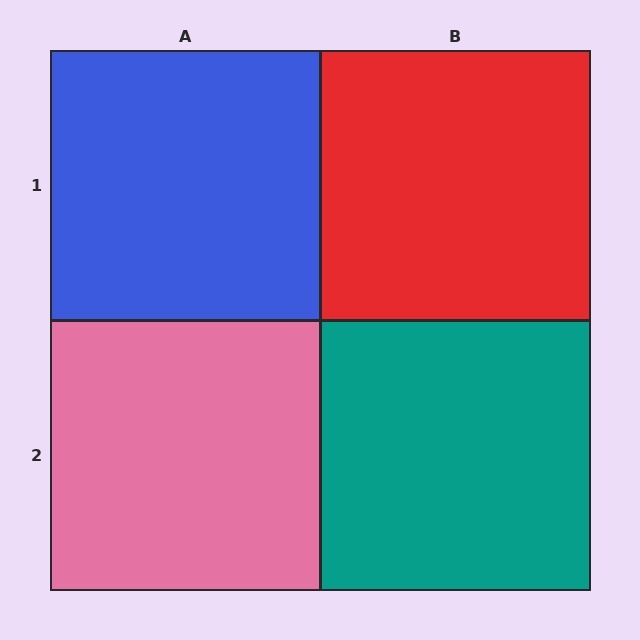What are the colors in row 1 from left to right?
Blue, red.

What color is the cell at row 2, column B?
Teal.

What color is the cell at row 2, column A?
Pink.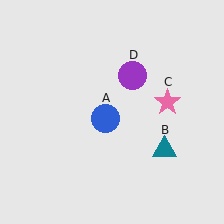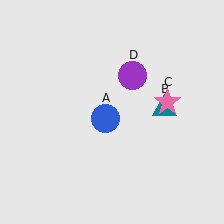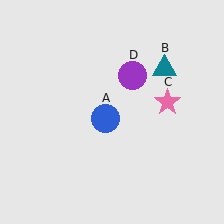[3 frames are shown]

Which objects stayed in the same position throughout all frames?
Blue circle (object A) and pink star (object C) and purple circle (object D) remained stationary.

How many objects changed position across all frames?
1 object changed position: teal triangle (object B).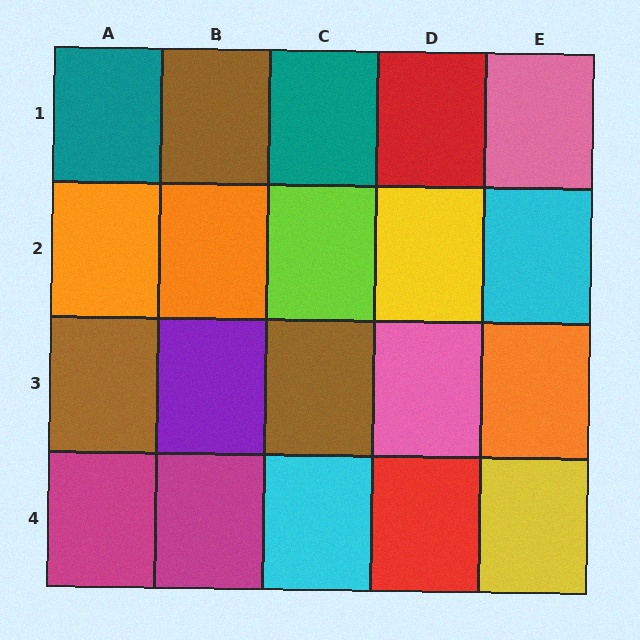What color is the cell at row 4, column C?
Cyan.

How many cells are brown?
3 cells are brown.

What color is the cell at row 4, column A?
Magenta.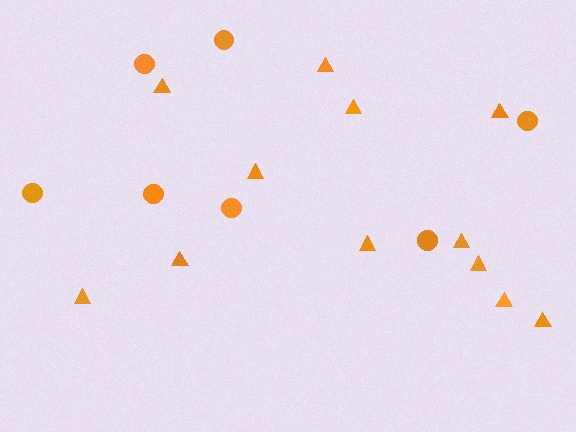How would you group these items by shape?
There are 2 groups: one group of circles (7) and one group of triangles (12).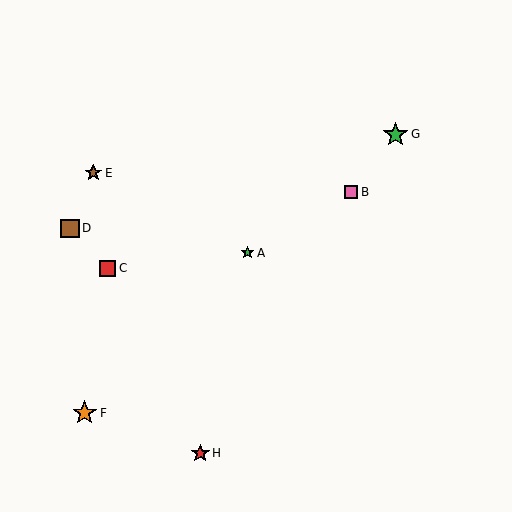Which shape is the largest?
The green star (labeled G) is the largest.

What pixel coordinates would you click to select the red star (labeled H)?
Click at (200, 453) to select the red star H.